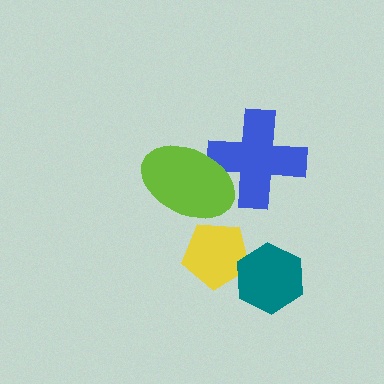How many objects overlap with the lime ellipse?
1 object overlaps with the lime ellipse.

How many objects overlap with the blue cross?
1 object overlaps with the blue cross.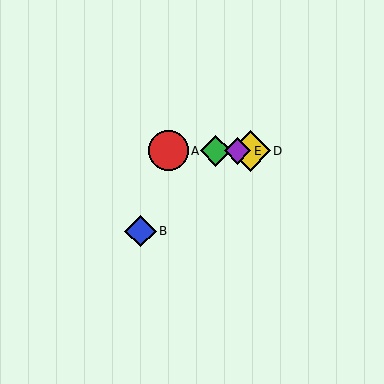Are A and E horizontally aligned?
Yes, both are at y≈151.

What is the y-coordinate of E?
Object E is at y≈151.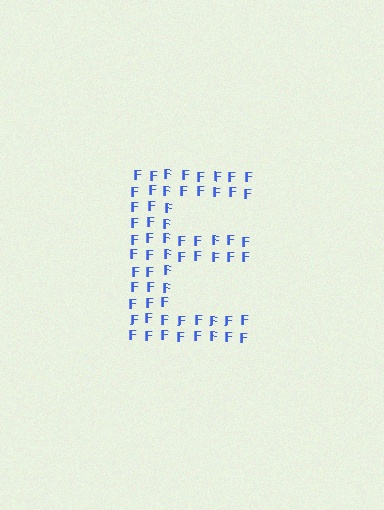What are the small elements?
The small elements are letter F's.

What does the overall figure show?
The overall figure shows the letter E.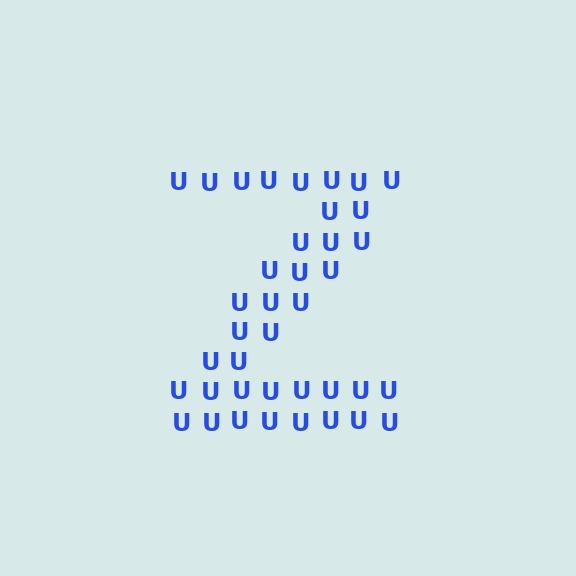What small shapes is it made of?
It is made of small letter U's.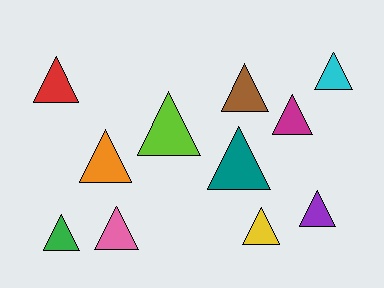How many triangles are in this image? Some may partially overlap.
There are 11 triangles.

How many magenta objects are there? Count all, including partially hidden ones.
There is 1 magenta object.